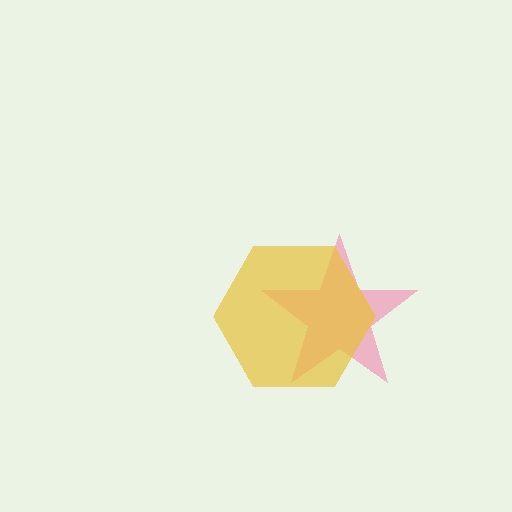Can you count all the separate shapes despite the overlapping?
Yes, there are 2 separate shapes.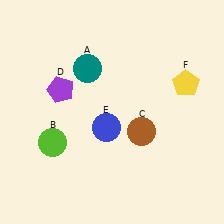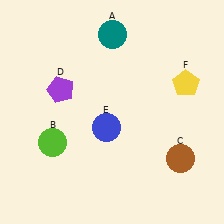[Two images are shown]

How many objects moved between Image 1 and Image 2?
2 objects moved between the two images.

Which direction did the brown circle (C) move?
The brown circle (C) moved right.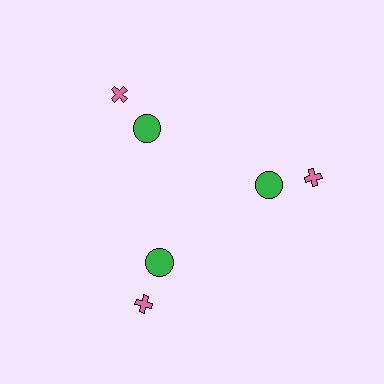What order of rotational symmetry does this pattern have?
This pattern has 3-fold rotational symmetry.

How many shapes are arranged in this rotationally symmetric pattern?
There are 6 shapes, arranged in 3 groups of 2.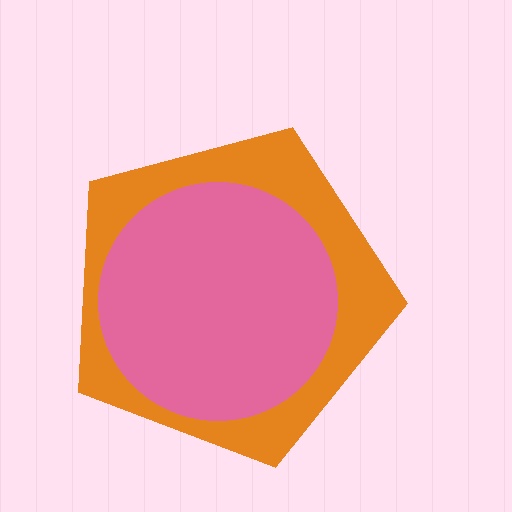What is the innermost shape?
The pink circle.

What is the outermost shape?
The orange pentagon.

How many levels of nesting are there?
2.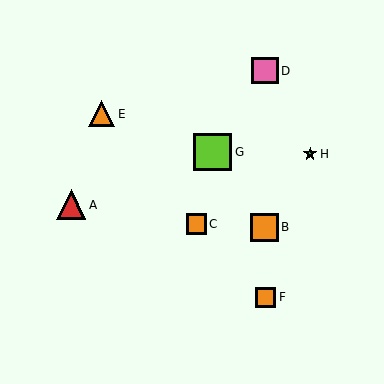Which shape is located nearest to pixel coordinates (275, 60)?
The pink square (labeled D) at (265, 71) is nearest to that location.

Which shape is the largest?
The lime square (labeled G) is the largest.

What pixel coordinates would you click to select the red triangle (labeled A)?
Click at (71, 205) to select the red triangle A.